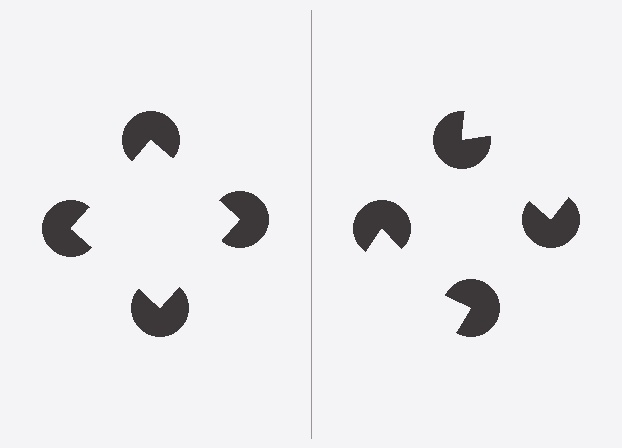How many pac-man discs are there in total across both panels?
8 — 4 on each side.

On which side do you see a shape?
An illusory square appears on the left side. On the right side the wedge cuts are rotated, so no coherent shape forms.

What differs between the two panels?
The pac-man discs are positioned identically on both sides; only the wedge orientations differ. On the left they align to a square; on the right they are misaligned.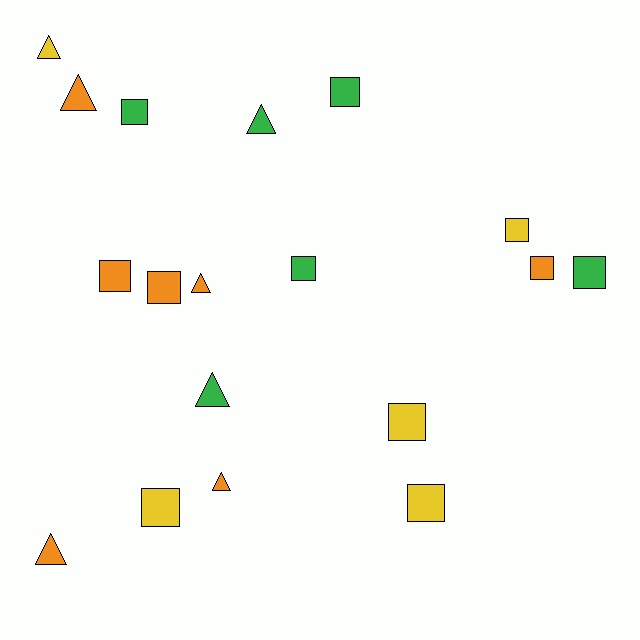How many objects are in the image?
There are 18 objects.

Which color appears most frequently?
Orange, with 7 objects.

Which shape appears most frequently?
Square, with 11 objects.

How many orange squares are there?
There are 3 orange squares.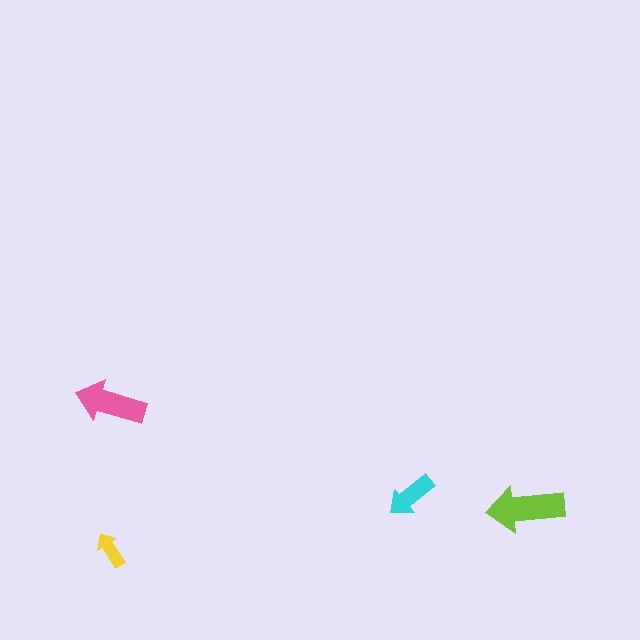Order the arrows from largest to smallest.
the lime one, the pink one, the cyan one, the yellow one.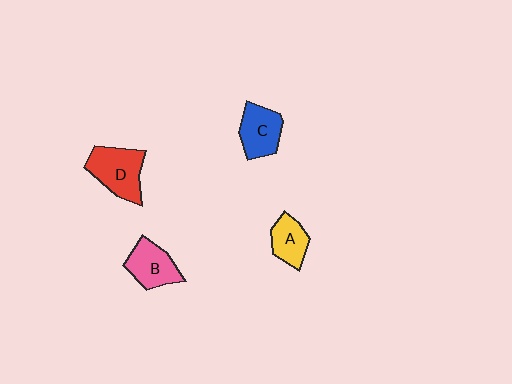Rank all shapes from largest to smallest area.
From largest to smallest: D (red), C (blue), B (pink), A (yellow).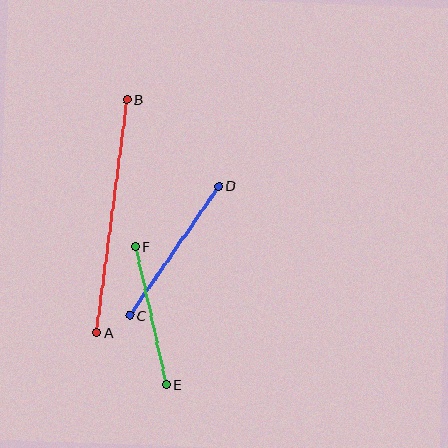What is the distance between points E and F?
The distance is approximately 142 pixels.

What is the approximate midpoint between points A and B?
The midpoint is at approximately (112, 216) pixels.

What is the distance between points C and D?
The distance is approximately 157 pixels.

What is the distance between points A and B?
The distance is approximately 235 pixels.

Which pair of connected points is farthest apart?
Points A and B are farthest apart.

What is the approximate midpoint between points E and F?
The midpoint is at approximately (151, 316) pixels.